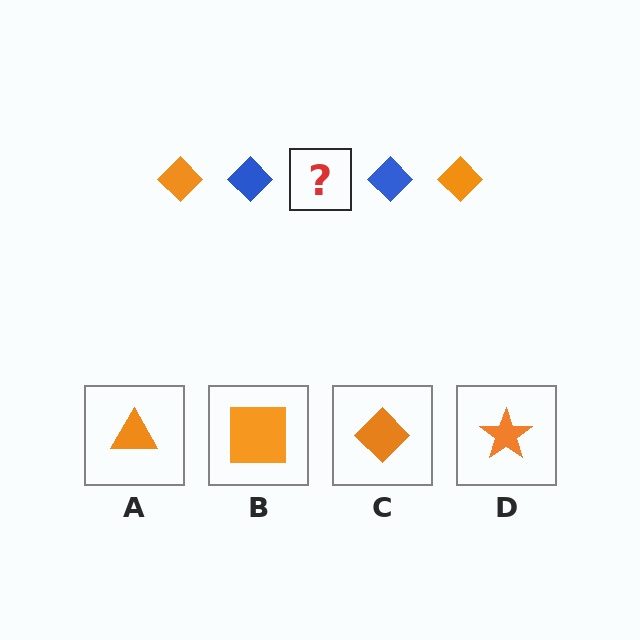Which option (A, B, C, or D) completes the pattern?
C.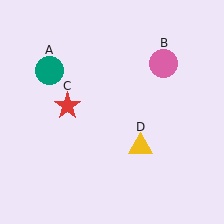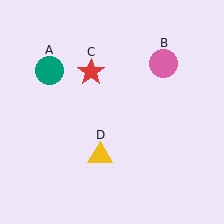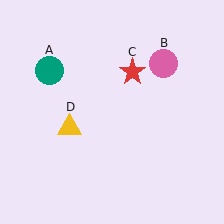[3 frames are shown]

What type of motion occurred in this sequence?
The red star (object C), yellow triangle (object D) rotated clockwise around the center of the scene.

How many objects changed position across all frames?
2 objects changed position: red star (object C), yellow triangle (object D).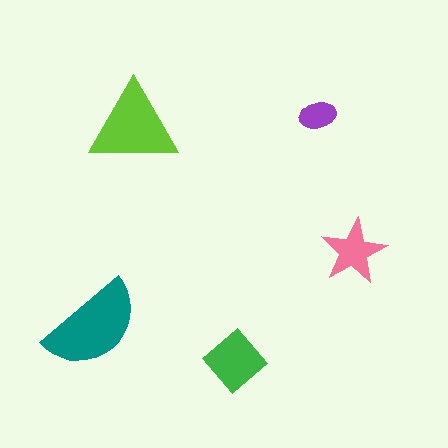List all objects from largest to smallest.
The teal semicircle, the lime triangle, the green diamond, the pink star, the purple ellipse.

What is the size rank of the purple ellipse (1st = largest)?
5th.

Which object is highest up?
The purple ellipse is topmost.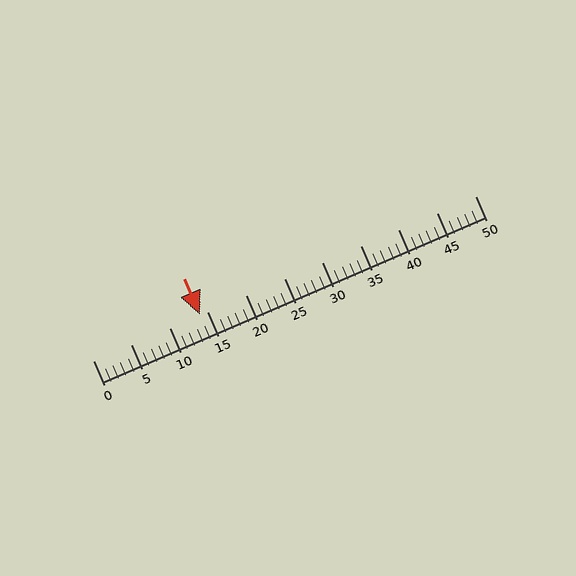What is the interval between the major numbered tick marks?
The major tick marks are spaced 5 units apart.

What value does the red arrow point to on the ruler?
The red arrow points to approximately 14.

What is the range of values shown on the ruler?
The ruler shows values from 0 to 50.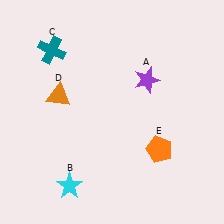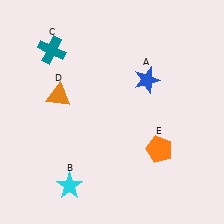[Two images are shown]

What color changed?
The star (A) changed from purple in Image 1 to blue in Image 2.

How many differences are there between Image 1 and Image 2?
There is 1 difference between the two images.